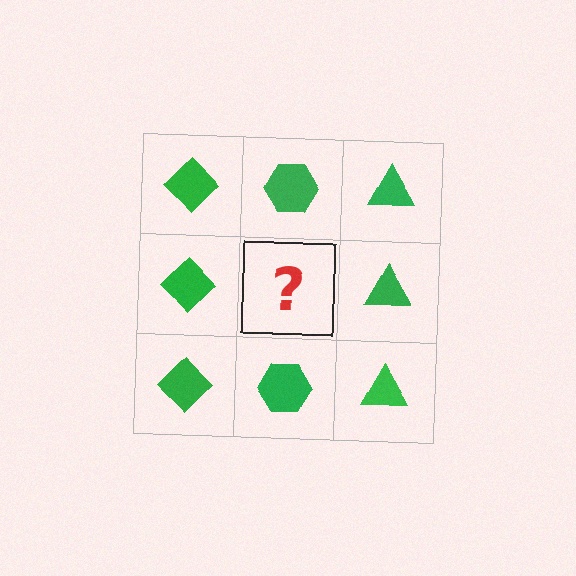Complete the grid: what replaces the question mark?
The question mark should be replaced with a green hexagon.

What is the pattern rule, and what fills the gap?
The rule is that each column has a consistent shape. The gap should be filled with a green hexagon.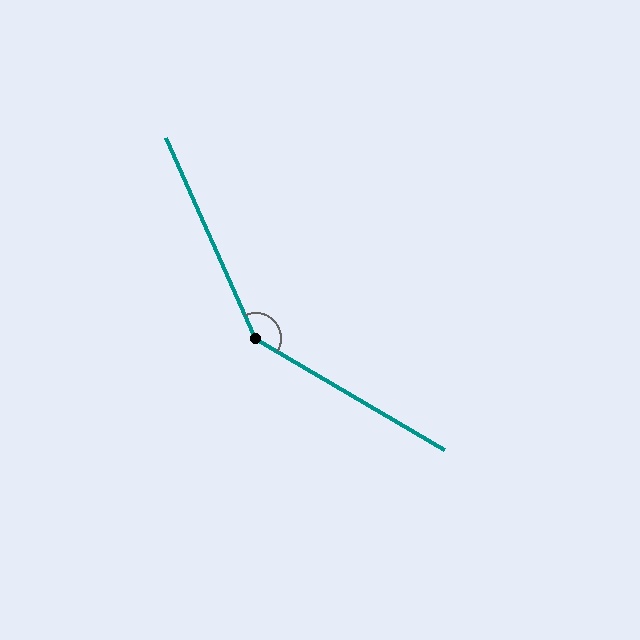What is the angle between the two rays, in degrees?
Approximately 145 degrees.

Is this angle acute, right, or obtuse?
It is obtuse.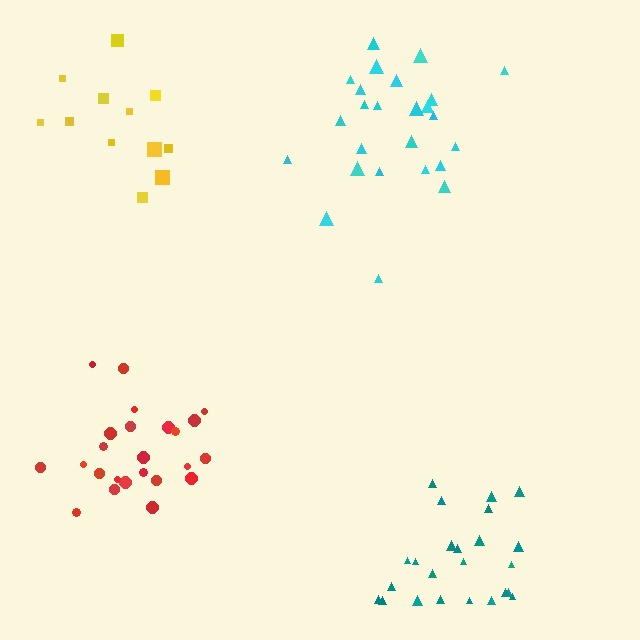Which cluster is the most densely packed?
Red.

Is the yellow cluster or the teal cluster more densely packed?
Teal.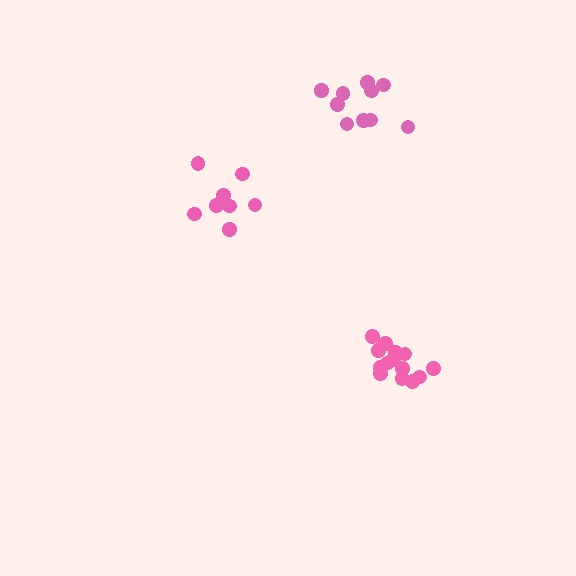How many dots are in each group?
Group 1: 14 dots, Group 2: 9 dots, Group 3: 10 dots (33 total).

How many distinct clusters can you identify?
There are 3 distinct clusters.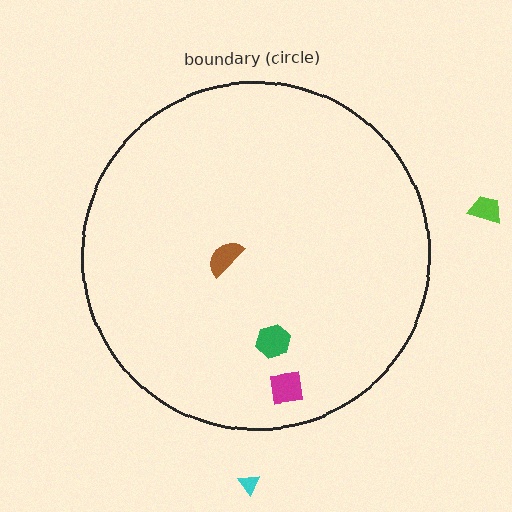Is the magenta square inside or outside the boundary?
Inside.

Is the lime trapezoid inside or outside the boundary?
Outside.